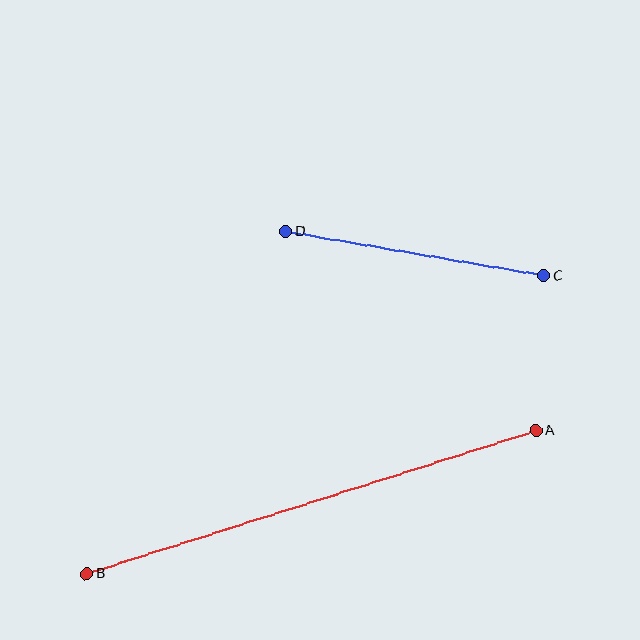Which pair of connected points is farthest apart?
Points A and B are farthest apart.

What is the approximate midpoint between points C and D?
The midpoint is at approximately (415, 254) pixels.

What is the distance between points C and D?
The distance is approximately 261 pixels.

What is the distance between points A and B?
The distance is approximately 471 pixels.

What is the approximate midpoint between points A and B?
The midpoint is at approximately (311, 502) pixels.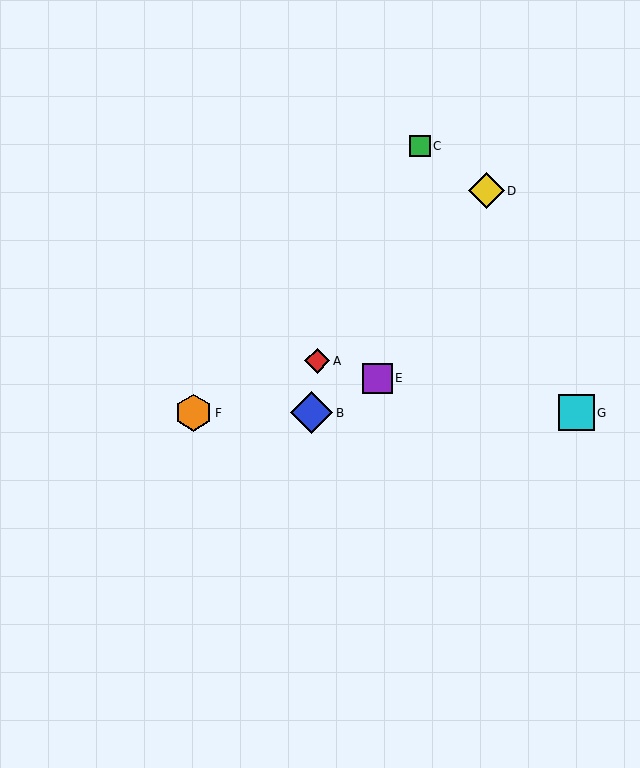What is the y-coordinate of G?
Object G is at y≈413.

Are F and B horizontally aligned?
Yes, both are at y≈413.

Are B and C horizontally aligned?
No, B is at y≈413 and C is at y≈146.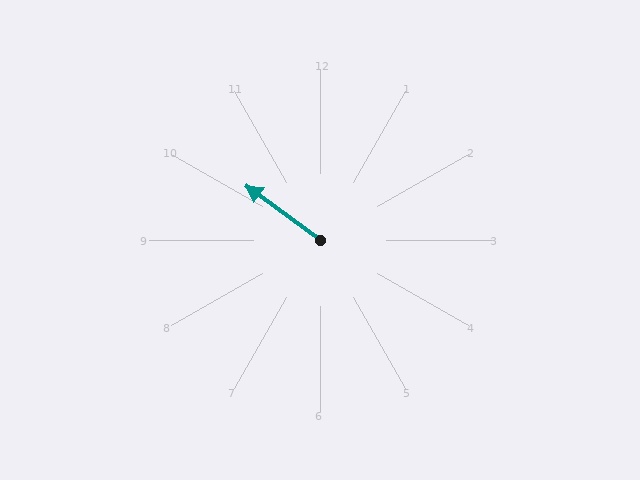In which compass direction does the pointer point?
Northwest.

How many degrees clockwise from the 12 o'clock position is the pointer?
Approximately 306 degrees.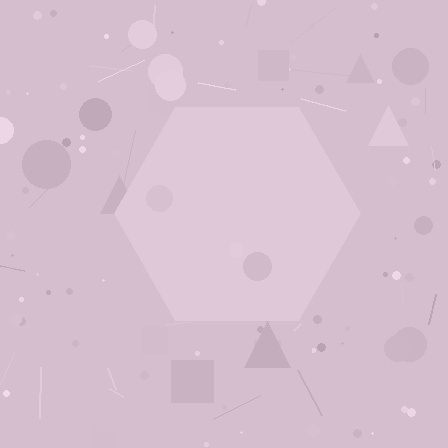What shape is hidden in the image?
A hexagon is hidden in the image.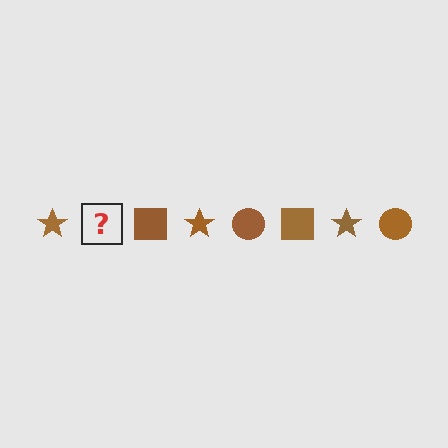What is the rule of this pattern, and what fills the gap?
The rule is that the pattern cycles through star, circle, square shapes in brown. The gap should be filled with a brown circle.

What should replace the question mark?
The question mark should be replaced with a brown circle.